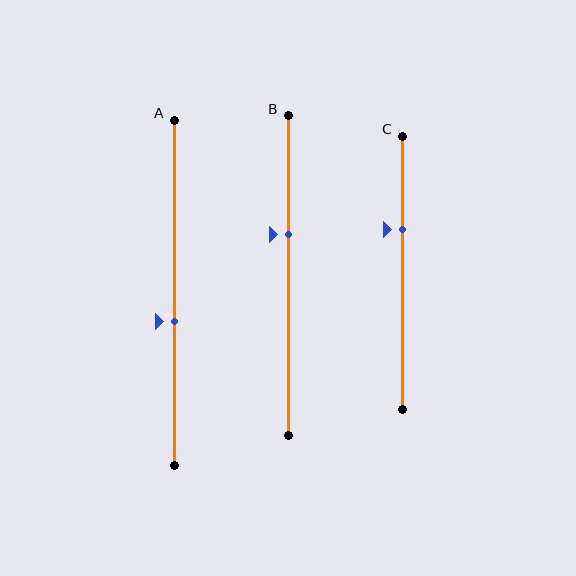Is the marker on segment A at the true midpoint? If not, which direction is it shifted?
No, the marker on segment A is shifted downward by about 8% of the segment length.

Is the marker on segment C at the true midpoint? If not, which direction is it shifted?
No, the marker on segment C is shifted upward by about 16% of the segment length.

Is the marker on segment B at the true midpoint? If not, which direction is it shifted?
No, the marker on segment B is shifted upward by about 13% of the segment length.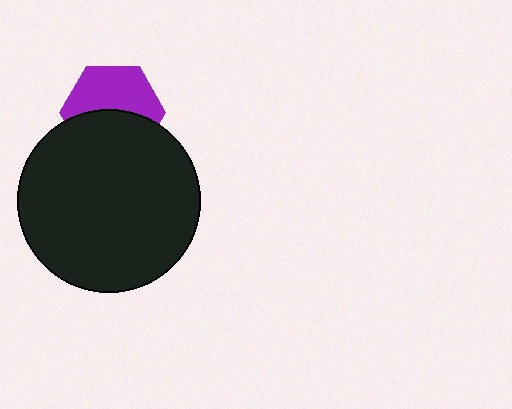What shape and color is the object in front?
The object in front is a black circle.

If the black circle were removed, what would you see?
You would see the complete purple hexagon.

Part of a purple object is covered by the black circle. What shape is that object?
It is a hexagon.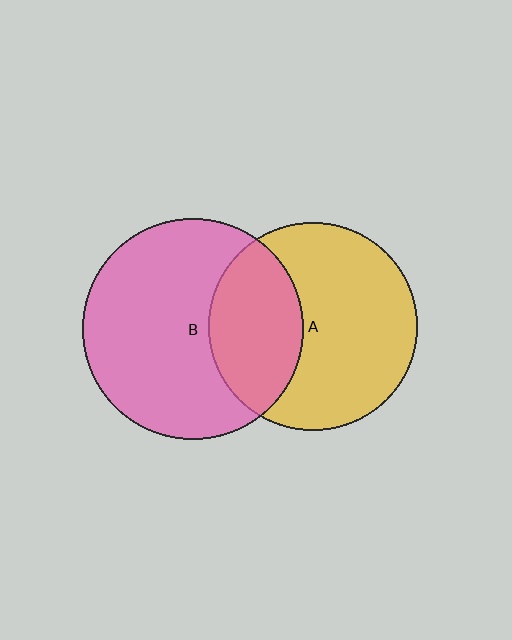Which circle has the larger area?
Circle B (pink).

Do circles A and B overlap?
Yes.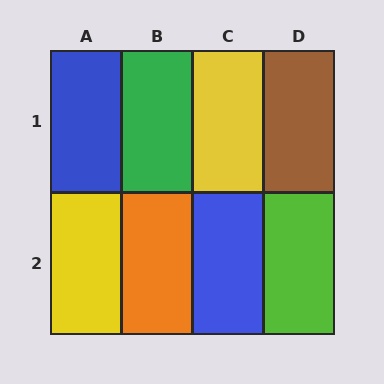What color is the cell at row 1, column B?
Green.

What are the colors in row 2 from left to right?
Yellow, orange, blue, lime.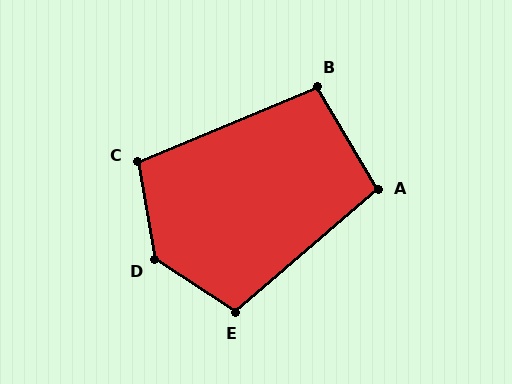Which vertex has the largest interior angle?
D, at approximately 132 degrees.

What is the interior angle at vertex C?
Approximately 103 degrees (obtuse).